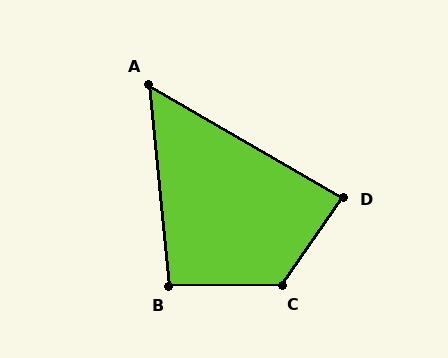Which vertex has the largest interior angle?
C, at approximately 126 degrees.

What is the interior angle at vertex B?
Approximately 95 degrees (approximately right).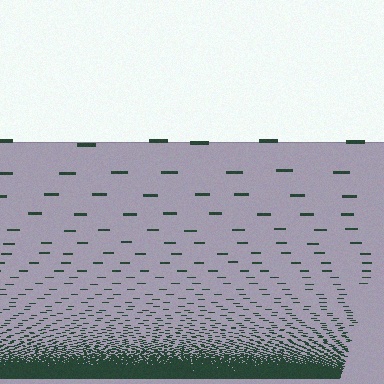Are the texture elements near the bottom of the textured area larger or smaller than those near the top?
Smaller. The gradient is inverted — elements near the bottom are smaller and denser.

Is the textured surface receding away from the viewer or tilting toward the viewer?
The surface appears to tilt toward the viewer. Texture elements get larger and sparser toward the top.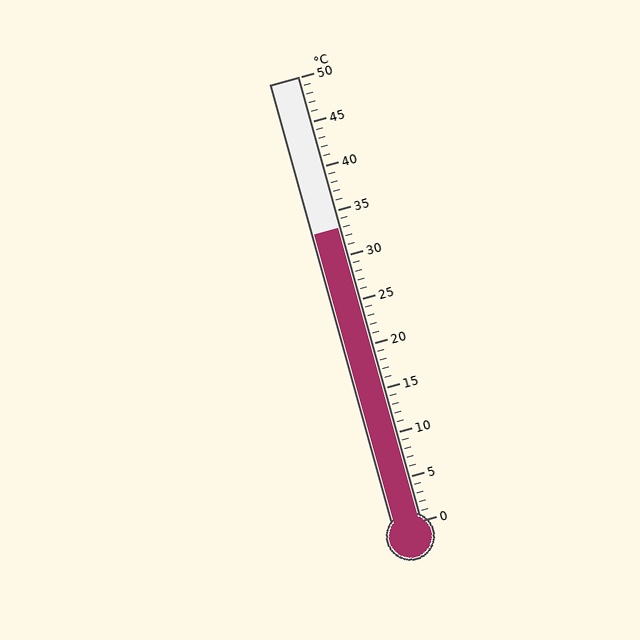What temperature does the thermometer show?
The thermometer shows approximately 33°C.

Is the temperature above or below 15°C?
The temperature is above 15°C.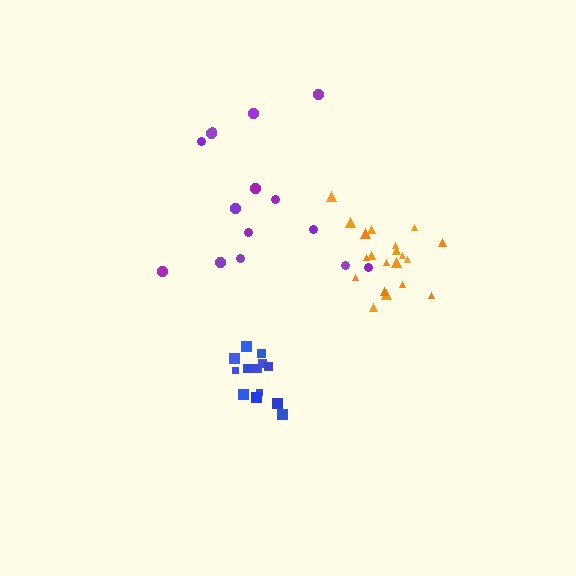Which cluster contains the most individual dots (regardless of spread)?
Orange (20).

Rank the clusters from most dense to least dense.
blue, orange, purple.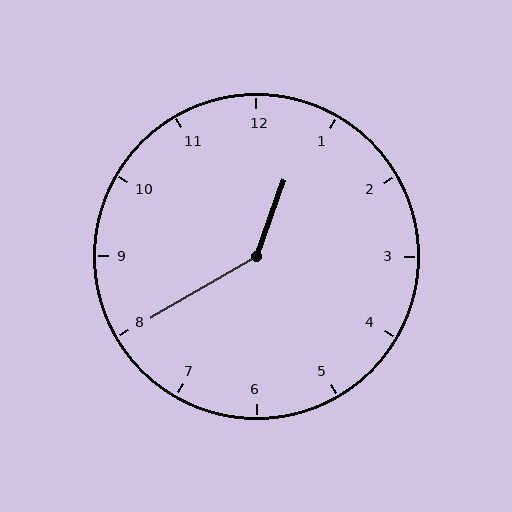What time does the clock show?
12:40.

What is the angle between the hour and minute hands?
Approximately 140 degrees.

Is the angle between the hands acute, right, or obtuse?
It is obtuse.